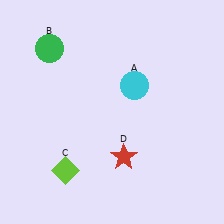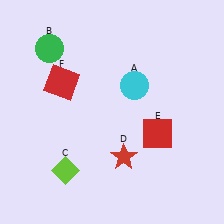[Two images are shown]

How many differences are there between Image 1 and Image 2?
There are 2 differences between the two images.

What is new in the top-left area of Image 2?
A red square (F) was added in the top-left area of Image 2.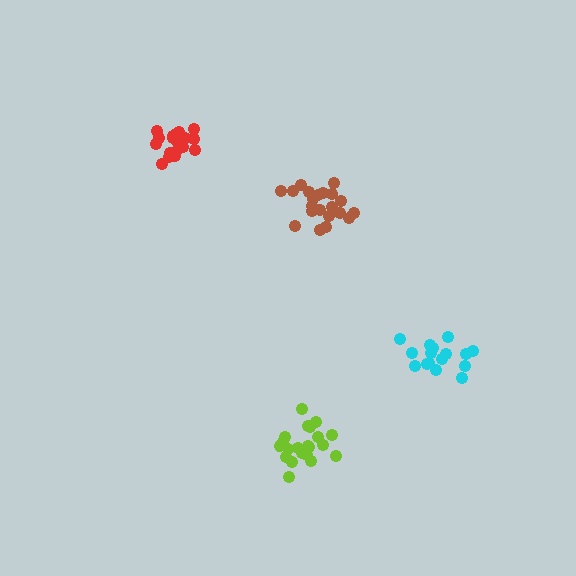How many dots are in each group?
Group 1: 21 dots, Group 2: 21 dots, Group 3: 21 dots, Group 4: 16 dots (79 total).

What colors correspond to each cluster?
The clusters are colored: brown, red, lime, cyan.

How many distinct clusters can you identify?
There are 4 distinct clusters.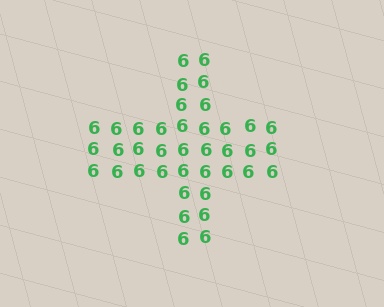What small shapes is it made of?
It is made of small digit 6's.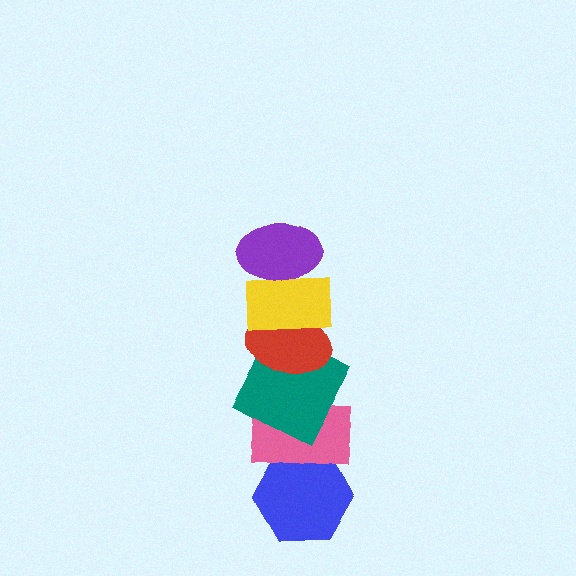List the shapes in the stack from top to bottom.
From top to bottom: the purple ellipse, the yellow rectangle, the red ellipse, the teal square, the pink rectangle, the blue hexagon.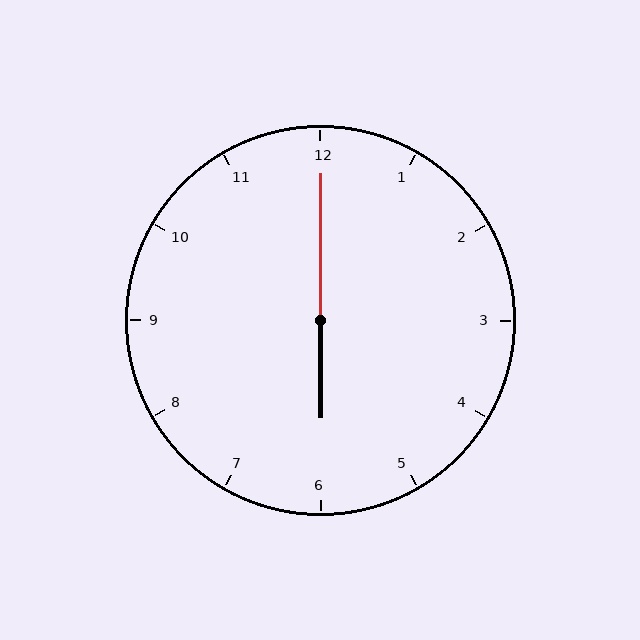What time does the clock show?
6:00.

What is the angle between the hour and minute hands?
Approximately 180 degrees.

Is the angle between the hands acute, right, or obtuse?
It is obtuse.